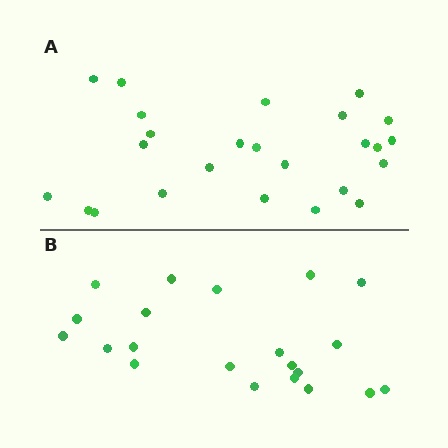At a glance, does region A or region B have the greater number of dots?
Region A (the top region) has more dots.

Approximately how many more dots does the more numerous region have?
Region A has about 4 more dots than region B.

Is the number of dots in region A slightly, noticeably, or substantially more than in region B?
Region A has only slightly more — the two regions are fairly close. The ratio is roughly 1.2 to 1.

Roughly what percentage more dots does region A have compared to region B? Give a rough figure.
About 20% more.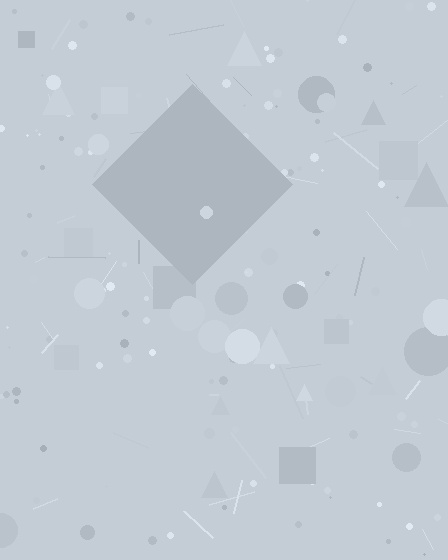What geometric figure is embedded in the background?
A diamond is embedded in the background.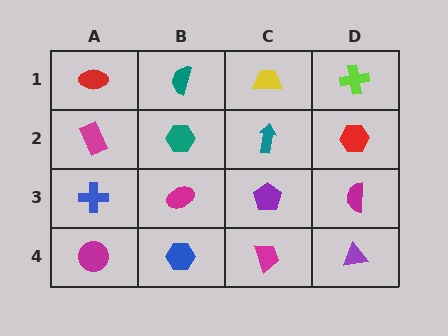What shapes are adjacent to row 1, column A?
A magenta rectangle (row 2, column A), a teal semicircle (row 1, column B).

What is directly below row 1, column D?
A red hexagon.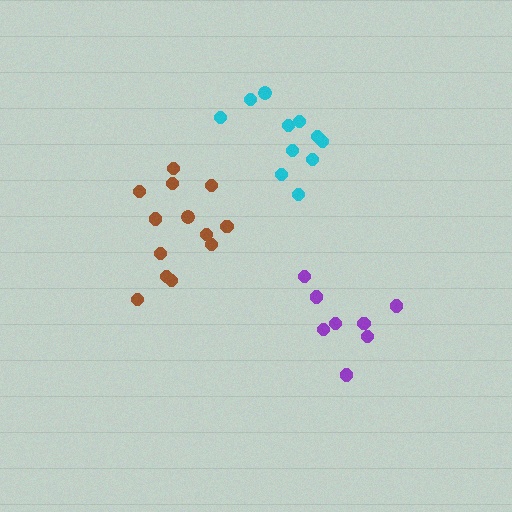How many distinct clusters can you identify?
There are 3 distinct clusters.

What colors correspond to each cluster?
The clusters are colored: brown, cyan, purple.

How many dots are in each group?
Group 1: 13 dots, Group 2: 11 dots, Group 3: 8 dots (32 total).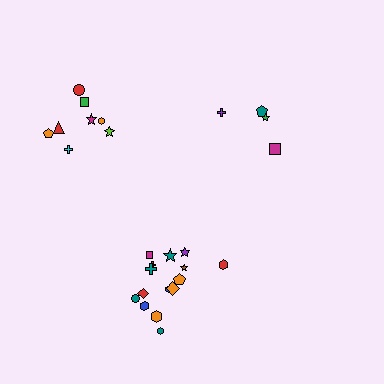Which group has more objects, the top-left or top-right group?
The top-left group.